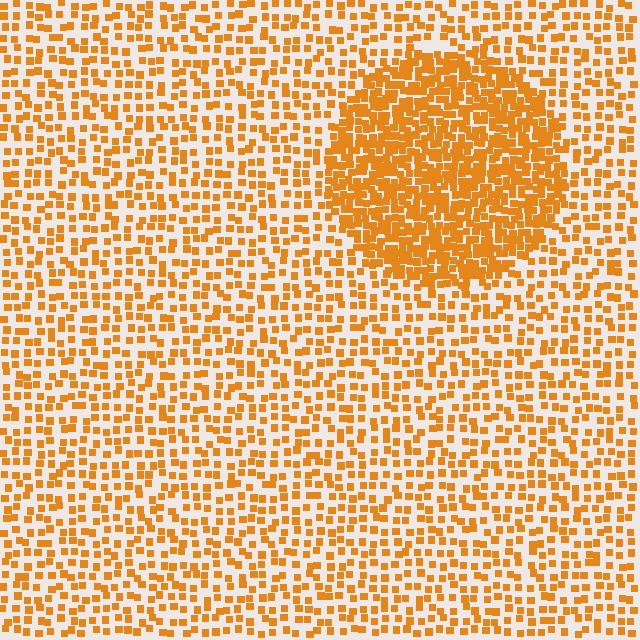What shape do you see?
I see a circle.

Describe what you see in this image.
The image contains small orange elements arranged at two different densities. A circle-shaped region is visible where the elements are more densely packed than the surrounding area.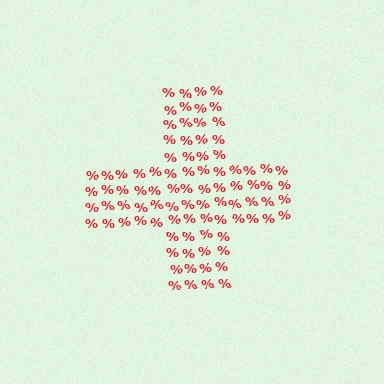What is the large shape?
The large shape is a cross.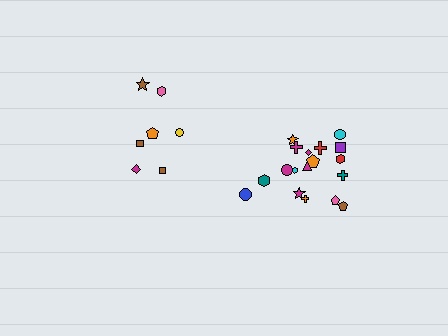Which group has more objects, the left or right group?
The right group.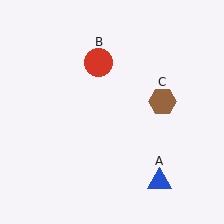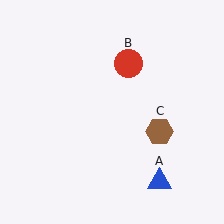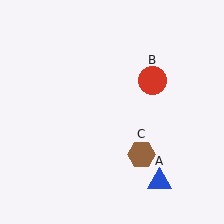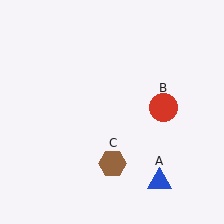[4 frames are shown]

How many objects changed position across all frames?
2 objects changed position: red circle (object B), brown hexagon (object C).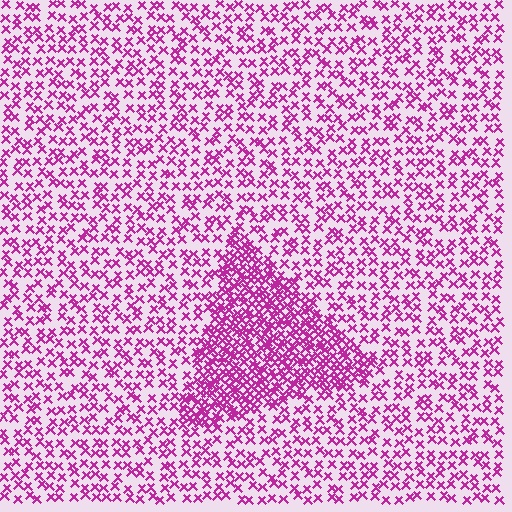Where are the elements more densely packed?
The elements are more densely packed inside the triangle boundary.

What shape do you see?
I see a triangle.